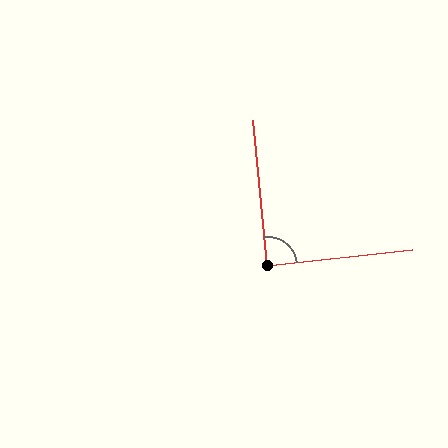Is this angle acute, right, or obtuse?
It is approximately a right angle.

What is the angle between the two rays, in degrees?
Approximately 89 degrees.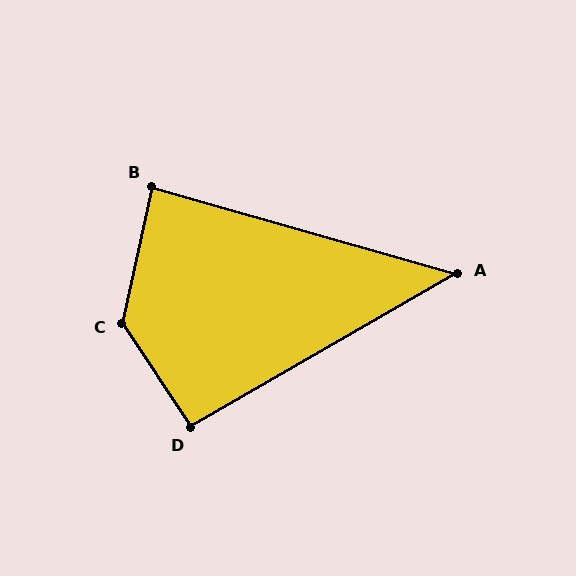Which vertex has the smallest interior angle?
A, at approximately 46 degrees.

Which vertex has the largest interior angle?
C, at approximately 134 degrees.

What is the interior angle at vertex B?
Approximately 87 degrees (approximately right).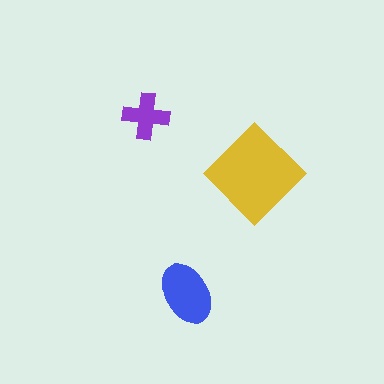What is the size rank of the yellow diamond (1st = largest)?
1st.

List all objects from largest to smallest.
The yellow diamond, the blue ellipse, the purple cross.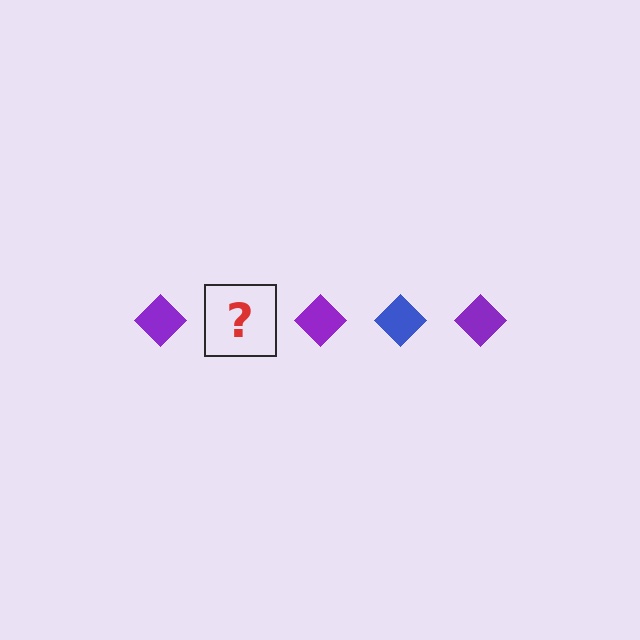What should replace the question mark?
The question mark should be replaced with a blue diamond.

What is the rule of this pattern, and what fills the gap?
The rule is that the pattern cycles through purple, blue diamonds. The gap should be filled with a blue diamond.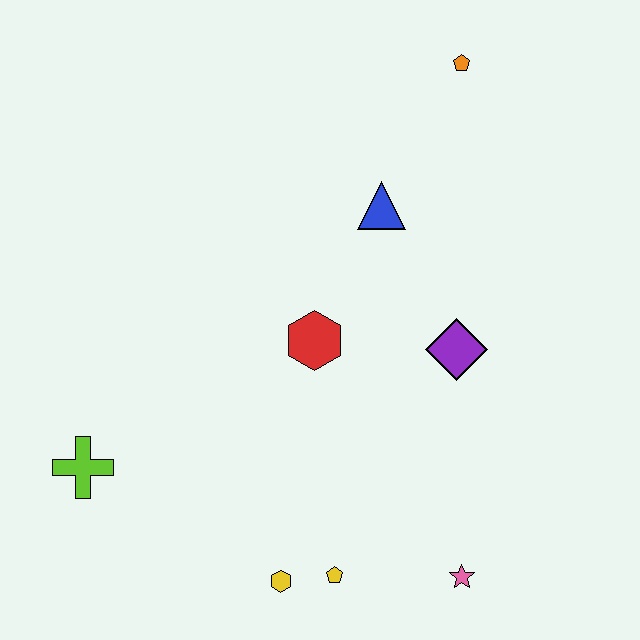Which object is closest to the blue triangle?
The red hexagon is closest to the blue triangle.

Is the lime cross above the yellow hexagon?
Yes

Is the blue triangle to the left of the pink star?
Yes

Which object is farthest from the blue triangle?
The lime cross is farthest from the blue triangle.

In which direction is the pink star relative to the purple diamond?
The pink star is below the purple diamond.